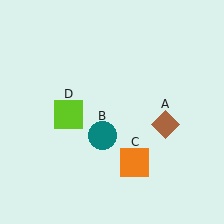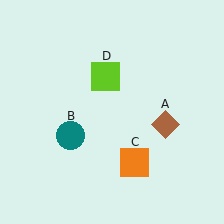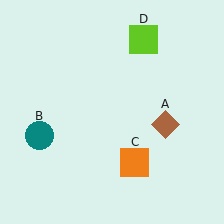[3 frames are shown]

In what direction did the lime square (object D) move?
The lime square (object D) moved up and to the right.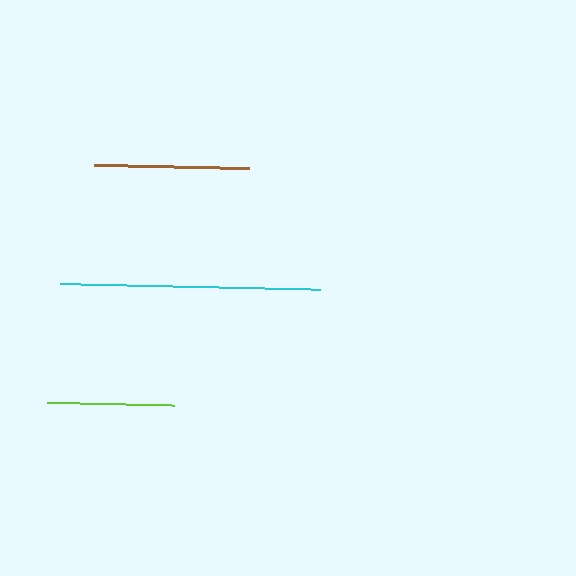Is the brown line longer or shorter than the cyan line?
The cyan line is longer than the brown line.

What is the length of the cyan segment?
The cyan segment is approximately 260 pixels long.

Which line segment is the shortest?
The lime line is the shortest at approximately 127 pixels.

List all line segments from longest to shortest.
From longest to shortest: cyan, brown, lime.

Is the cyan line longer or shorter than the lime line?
The cyan line is longer than the lime line.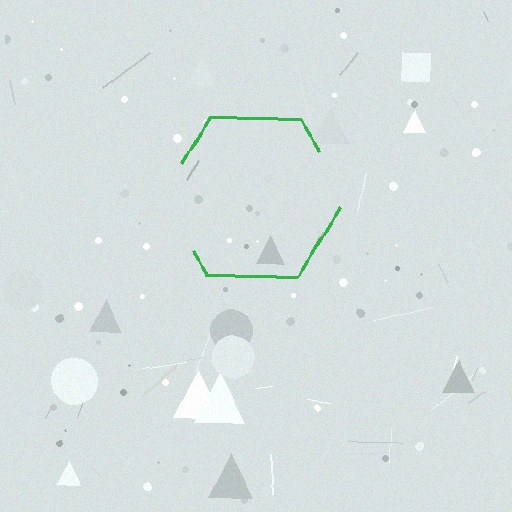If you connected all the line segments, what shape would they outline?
They would outline a hexagon.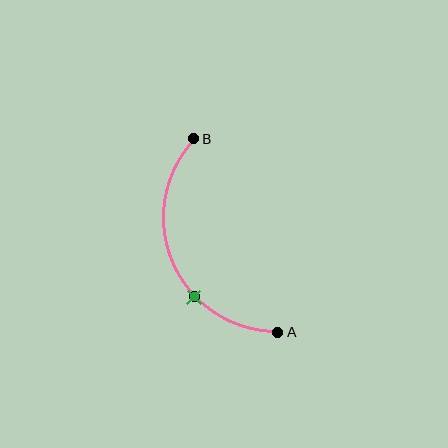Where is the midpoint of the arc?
The arc midpoint is the point on the curve farthest from the straight line joining A and B. It sits to the left of that line.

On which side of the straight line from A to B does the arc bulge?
The arc bulges to the left of the straight line connecting A and B.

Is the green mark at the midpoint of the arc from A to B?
No. The green mark lies on the arc but is closer to endpoint A. The arc midpoint would be at the point on the curve equidistant along the arc from both A and B.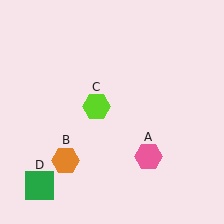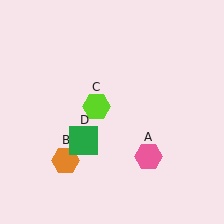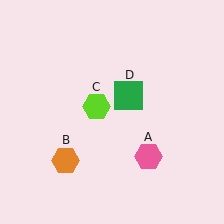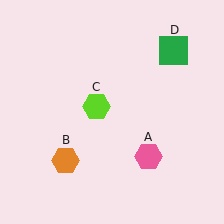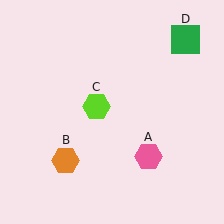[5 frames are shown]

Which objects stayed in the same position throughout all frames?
Pink hexagon (object A) and orange hexagon (object B) and lime hexagon (object C) remained stationary.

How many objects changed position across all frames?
1 object changed position: green square (object D).